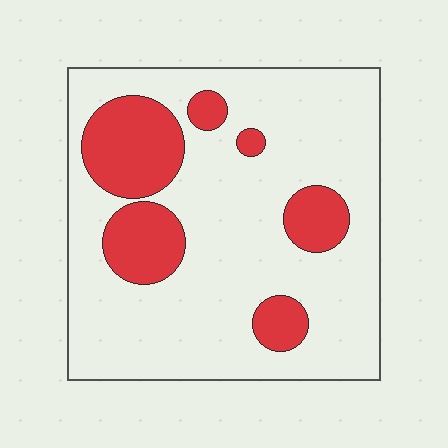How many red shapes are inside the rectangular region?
6.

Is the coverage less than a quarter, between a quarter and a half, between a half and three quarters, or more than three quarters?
Less than a quarter.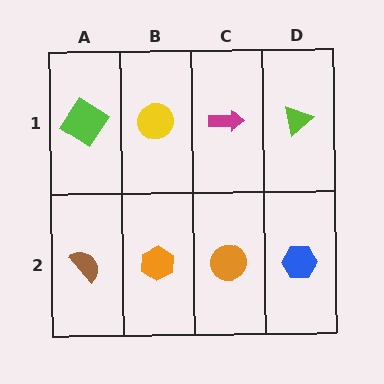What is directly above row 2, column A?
A lime diamond.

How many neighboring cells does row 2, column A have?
2.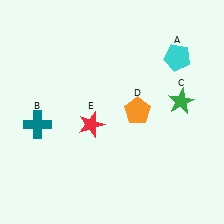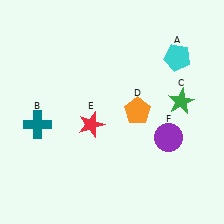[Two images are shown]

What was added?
A purple circle (F) was added in Image 2.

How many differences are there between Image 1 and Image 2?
There is 1 difference between the two images.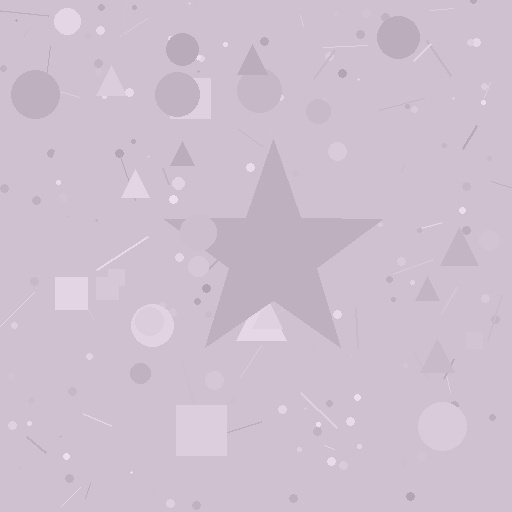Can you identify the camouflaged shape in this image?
The camouflaged shape is a star.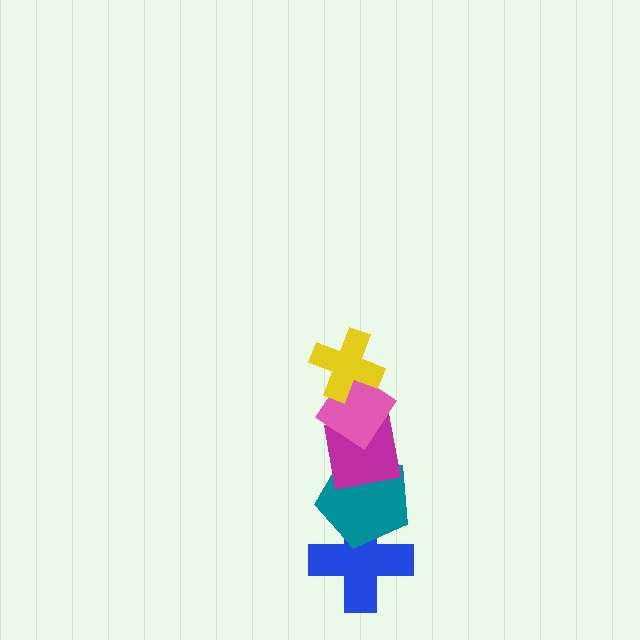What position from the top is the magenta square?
The magenta square is 3rd from the top.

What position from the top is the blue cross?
The blue cross is 5th from the top.